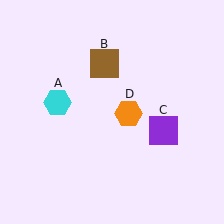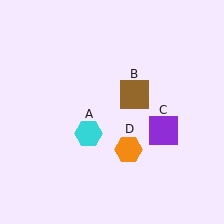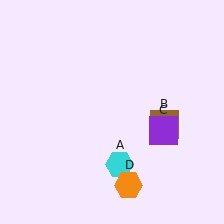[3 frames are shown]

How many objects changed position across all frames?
3 objects changed position: cyan hexagon (object A), brown square (object B), orange hexagon (object D).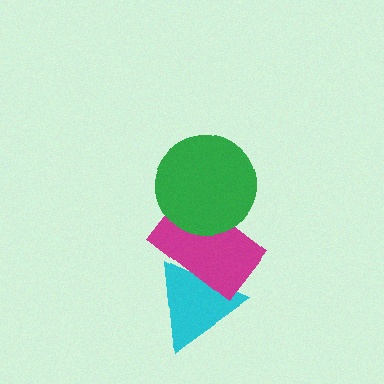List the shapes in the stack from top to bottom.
From top to bottom: the green circle, the magenta rectangle, the cyan triangle.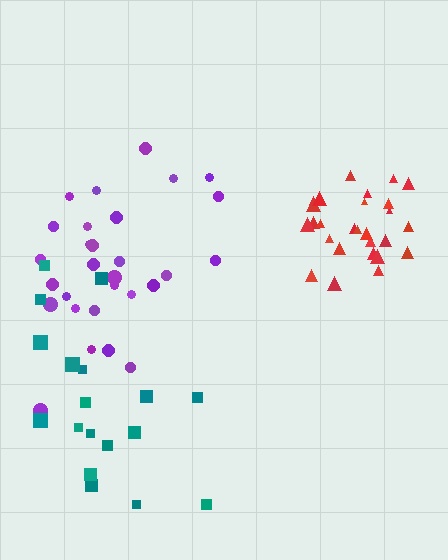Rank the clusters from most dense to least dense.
red, purple, teal.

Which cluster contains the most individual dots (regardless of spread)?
Purple (29).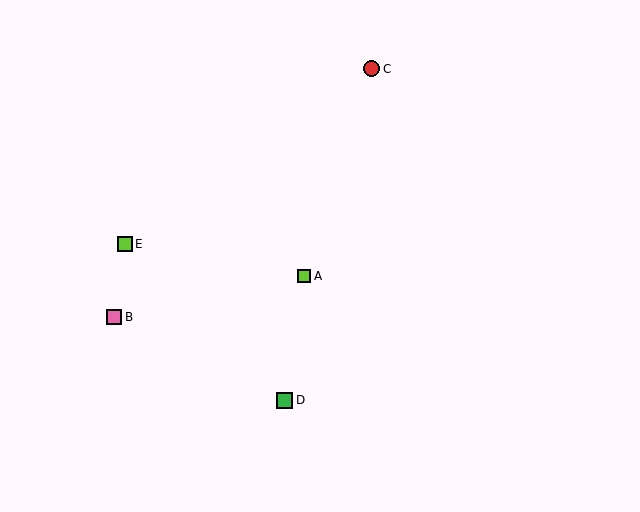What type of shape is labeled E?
Shape E is a lime square.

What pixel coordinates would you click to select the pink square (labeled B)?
Click at (114, 317) to select the pink square B.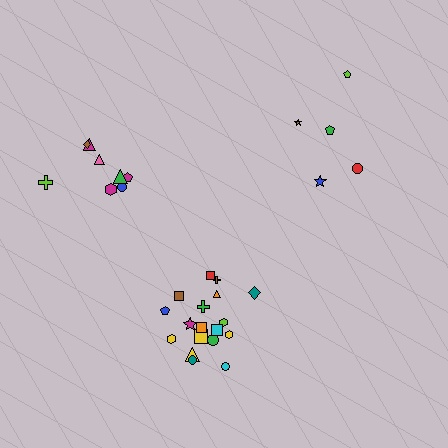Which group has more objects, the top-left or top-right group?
The top-left group.